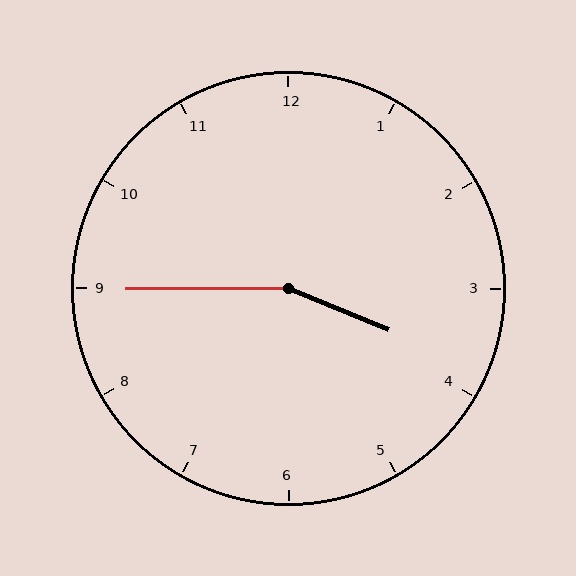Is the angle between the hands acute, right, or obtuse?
It is obtuse.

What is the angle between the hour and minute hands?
Approximately 158 degrees.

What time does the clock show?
3:45.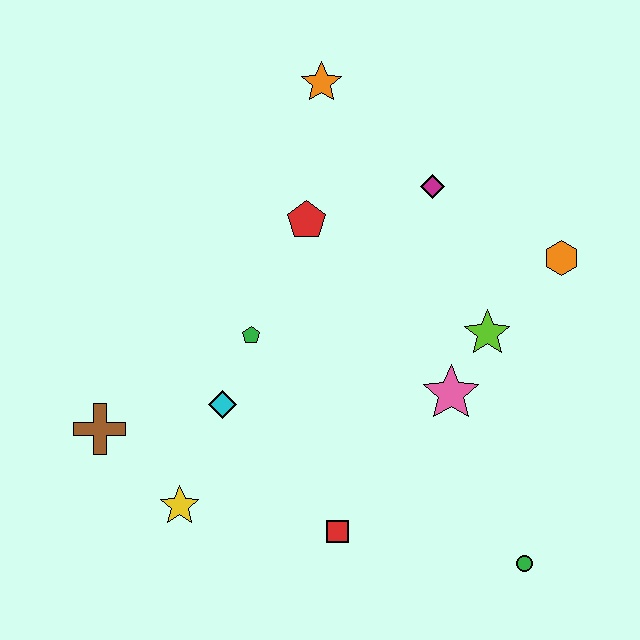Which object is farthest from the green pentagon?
The green circle is farthest from the green pentagon.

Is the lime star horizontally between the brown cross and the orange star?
No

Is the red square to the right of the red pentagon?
Yes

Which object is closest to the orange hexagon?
The lime star is closest to the orange hexagon.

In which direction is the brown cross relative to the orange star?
The brown cross is below the orange star.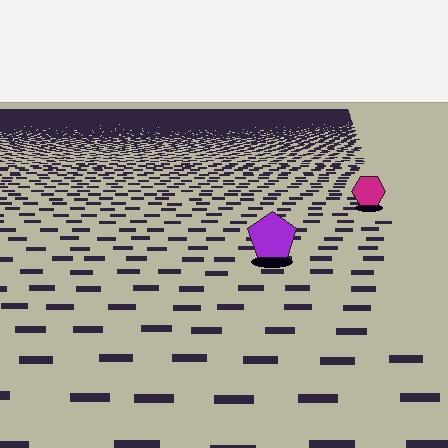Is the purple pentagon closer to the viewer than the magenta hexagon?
Yes. The purple pentagon is closer — you can tell from the texture gradient: the ground texture is coarser near it.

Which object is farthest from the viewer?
The magenta hexagon is farthest from the viewer. It appears smaller and the ground texture around it is denser.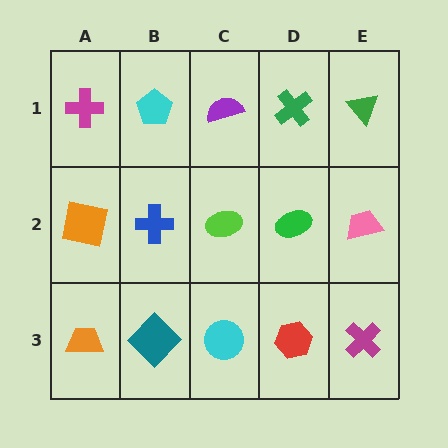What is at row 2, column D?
A green ellipse.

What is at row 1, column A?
A magenta cross.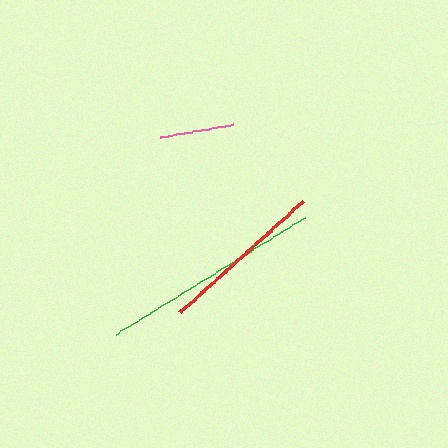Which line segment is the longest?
The green line is the longest at approximately 222 pixels.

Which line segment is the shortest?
The pink line is the shortest at approximately 73 pixels.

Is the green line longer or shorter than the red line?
The green line is longer than the red line.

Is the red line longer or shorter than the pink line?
The red line is longer than the pink line.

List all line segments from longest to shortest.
From longest to shortest: green, red, pink.